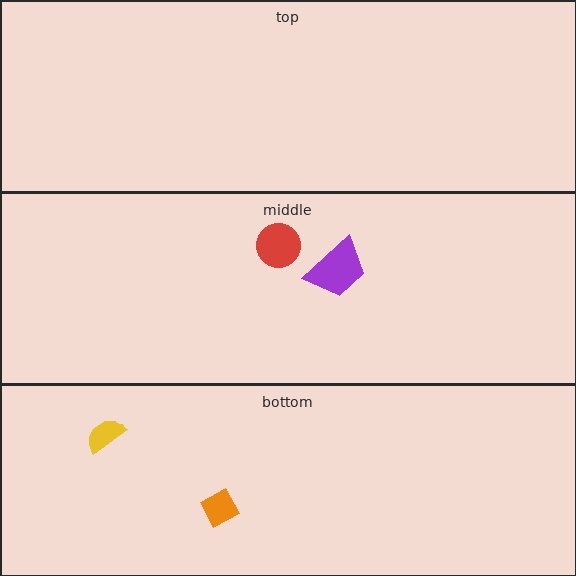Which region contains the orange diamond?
The bottom region.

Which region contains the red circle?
The middle region.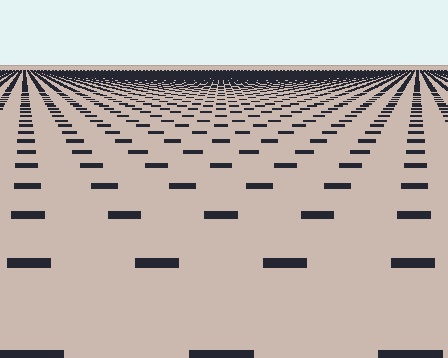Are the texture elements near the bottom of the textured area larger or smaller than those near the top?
Larger. Near the bottom, elements are closer to the viewer and appear at a bigger on-screen size.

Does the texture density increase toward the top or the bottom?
Density increases toward the top.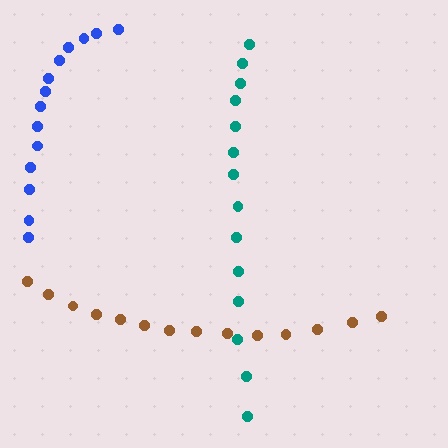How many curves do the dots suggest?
There are 3 distinct paths.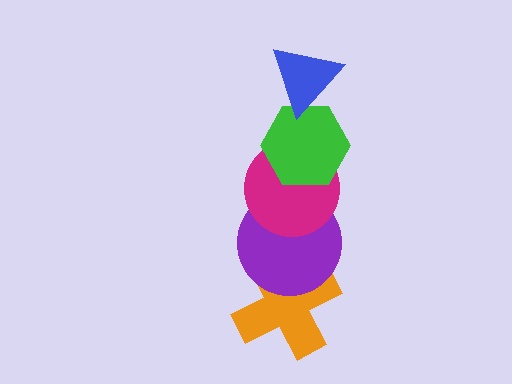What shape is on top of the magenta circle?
The green hexagon is on top of the magenta circle.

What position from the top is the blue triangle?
The blue triangle is 1st from the top.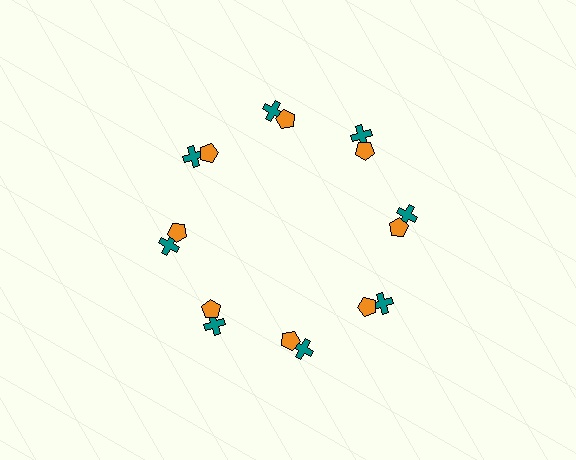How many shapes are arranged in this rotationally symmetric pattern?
There are 16 shapes, arranged in 8 groups of 2.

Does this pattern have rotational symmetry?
Yes, this pattern has 8-fold rotational symmetry. It looks the same after rotating 45 degrees around the center.